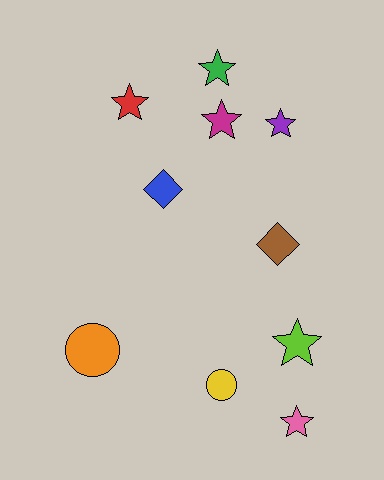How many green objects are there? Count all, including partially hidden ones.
There is 1 green object.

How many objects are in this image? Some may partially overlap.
There are 10 objects.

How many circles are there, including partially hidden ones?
There are 2 circles.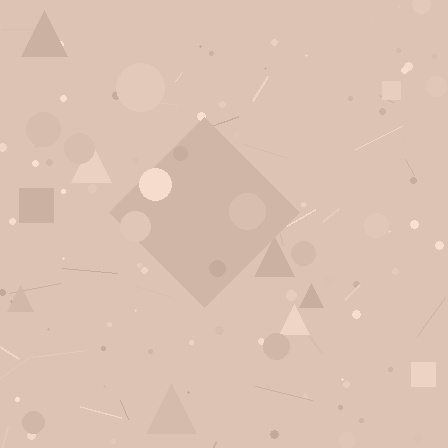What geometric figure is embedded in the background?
A diamond is embedded in the background.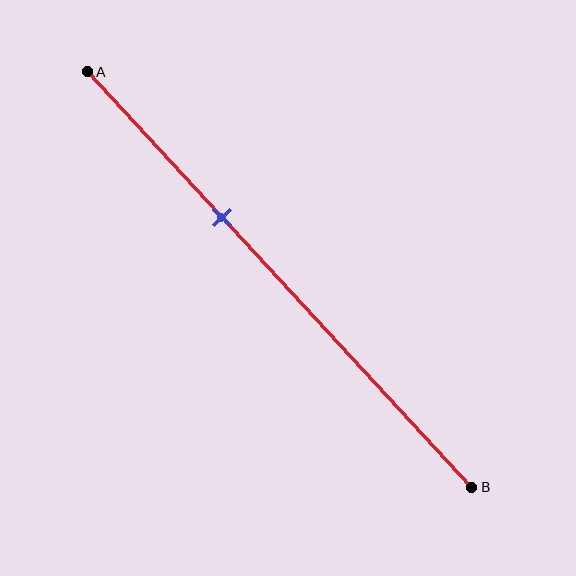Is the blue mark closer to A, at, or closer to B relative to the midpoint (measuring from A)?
The blue mark is closer to point A than the midpoint of segment AB.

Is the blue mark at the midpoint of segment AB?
No, the mark is at about 35% from A, not at the 50% midpoint.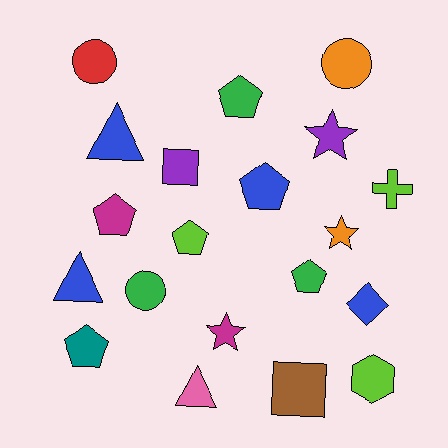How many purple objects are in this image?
There are 2 purple objects.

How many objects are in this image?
There are 20 objects.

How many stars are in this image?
There are 3 stars.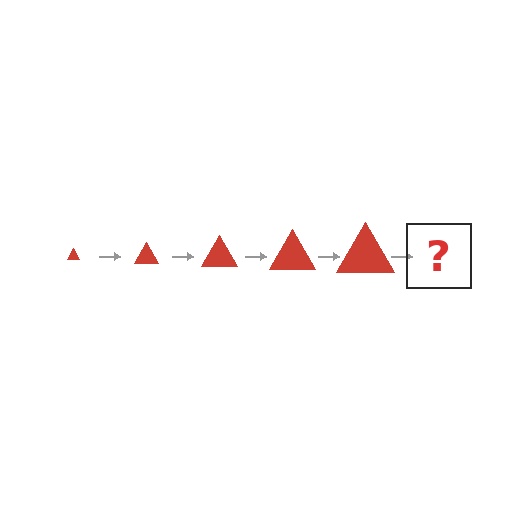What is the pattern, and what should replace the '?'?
The pattern is that the triangle gets progressively larger each step. The '?' should be a red triangle, larger than the previous one.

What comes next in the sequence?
The next element should be a red triangle, larger than the previous one.